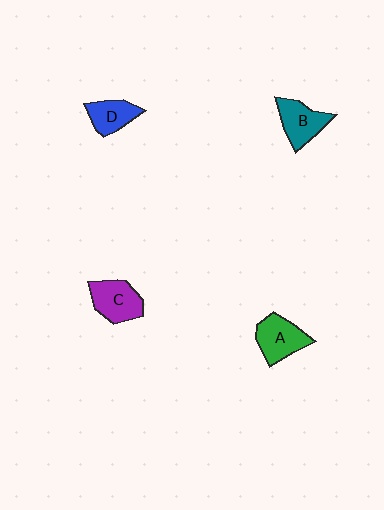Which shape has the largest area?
Shape C (purple).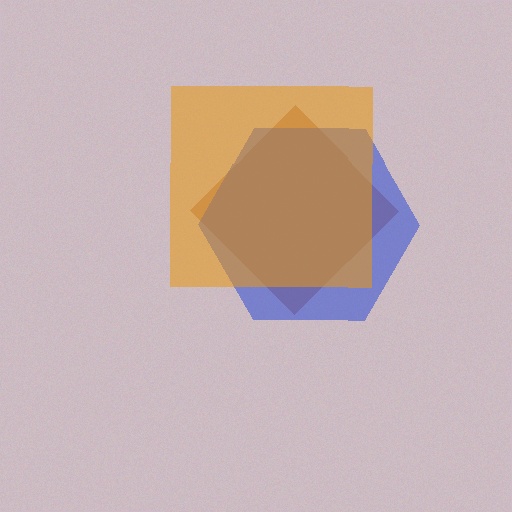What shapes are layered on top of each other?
The layered shapes are: a brown diamond, a blue hexagon, an orange square.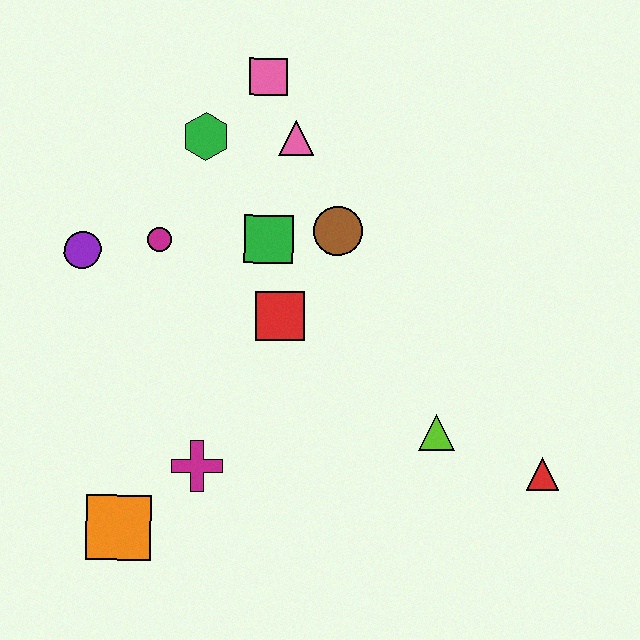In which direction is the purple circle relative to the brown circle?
The purple circle is to the left of the brown circle.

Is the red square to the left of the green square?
No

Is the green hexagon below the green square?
No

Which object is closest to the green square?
The brown circle is closest to the green square.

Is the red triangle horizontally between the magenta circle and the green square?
No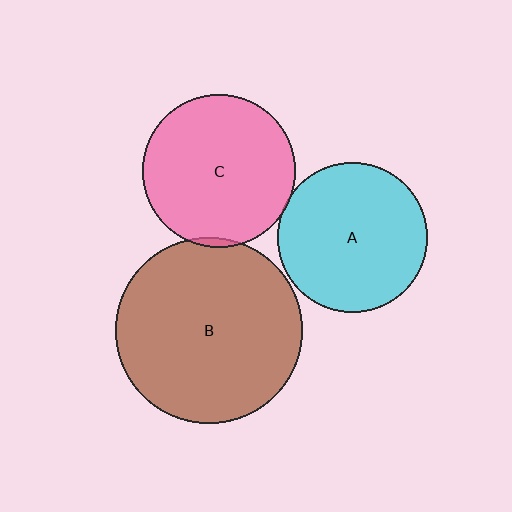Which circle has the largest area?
Circle B (brown).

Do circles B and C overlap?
Yes.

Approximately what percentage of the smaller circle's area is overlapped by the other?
Approximately 5%.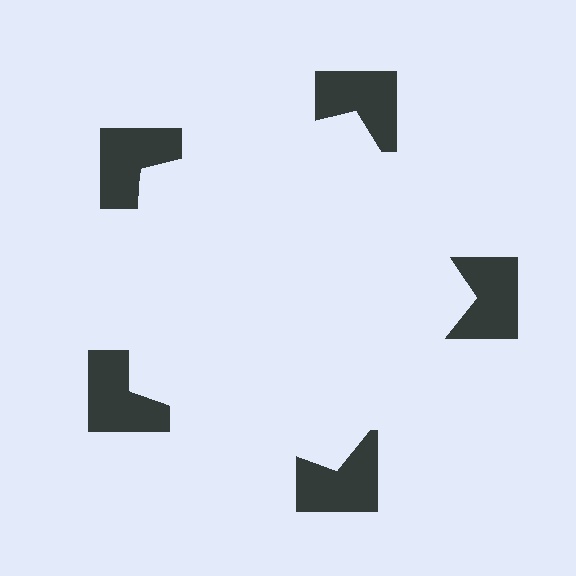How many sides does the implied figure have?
5 sides.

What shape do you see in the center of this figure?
An illusory pentagon — its edges are inferred from the aligned wedge cuts in the notched squares, not physically drawn.